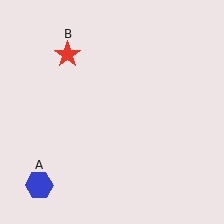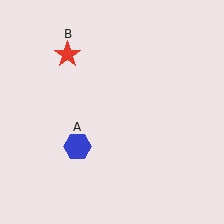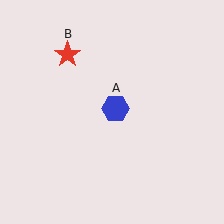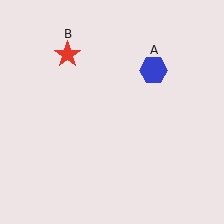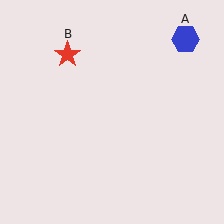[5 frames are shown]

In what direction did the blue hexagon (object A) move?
The blue hexagon (object A) moved up and to the right.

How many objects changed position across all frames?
1 object changed position: blue hexagon (object A).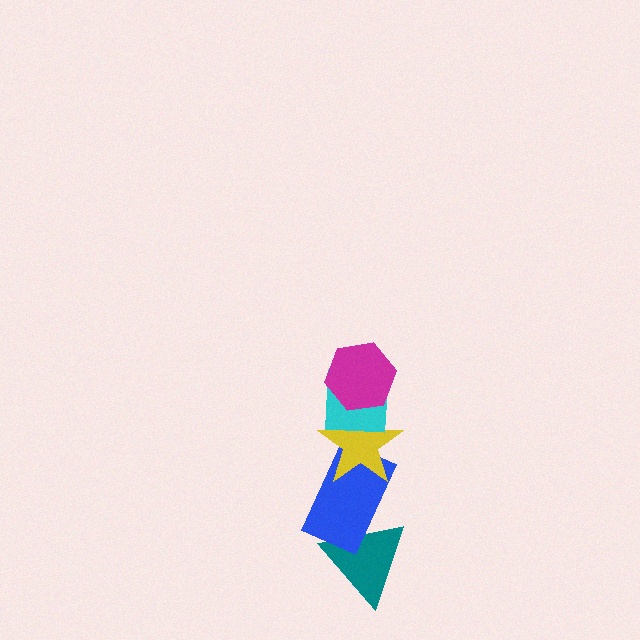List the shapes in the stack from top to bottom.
From top to bottom: the magenta hexagon, the cyan square, the yellow star, the blue rectangle, the teal triangle.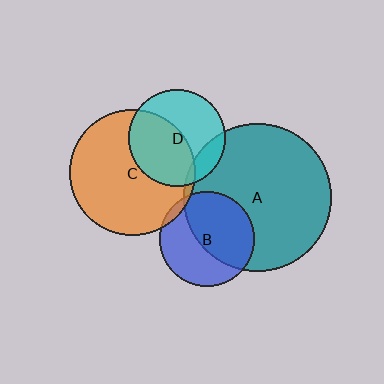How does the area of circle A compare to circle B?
Approximately 2.4 times.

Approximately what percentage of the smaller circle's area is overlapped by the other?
Approximately 50%.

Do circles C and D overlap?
Yes.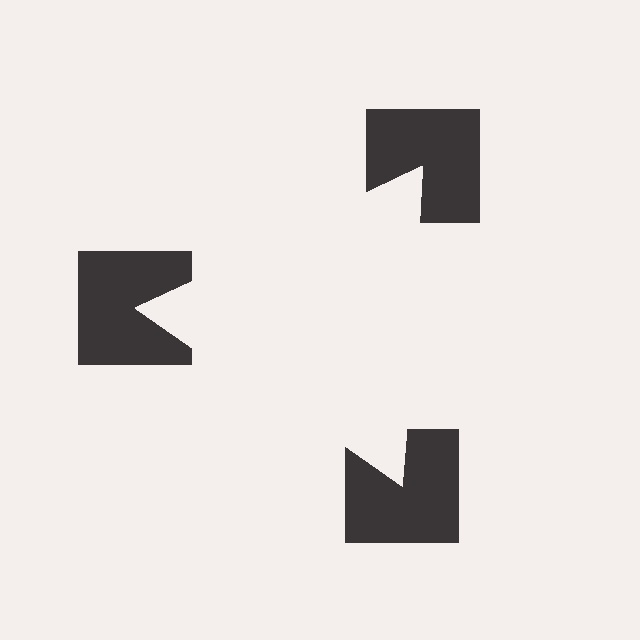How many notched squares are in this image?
There are 3 — one at each vertex of the illusory triangle.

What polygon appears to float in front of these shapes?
An illusory triangle — its edges are inferred from the aligned wedge cuts in the notched squares, not physically drawn.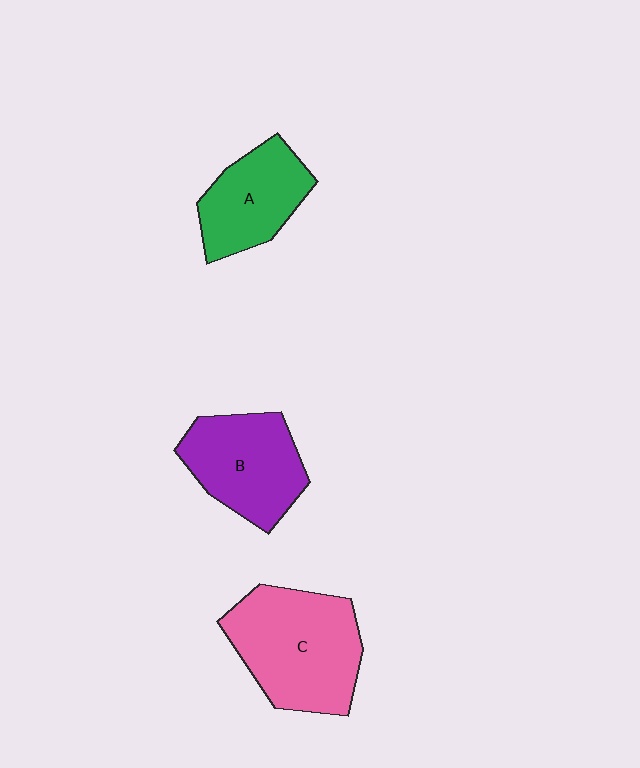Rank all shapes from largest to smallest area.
From largest to smallest: C (pink), B (purple), A (green).